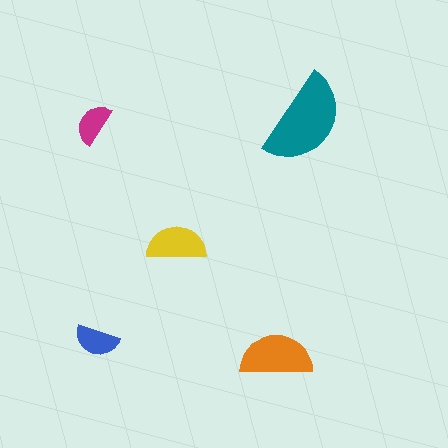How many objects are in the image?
There are 5 objects in the image.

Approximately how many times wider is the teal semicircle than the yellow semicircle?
About 1.5 times wider.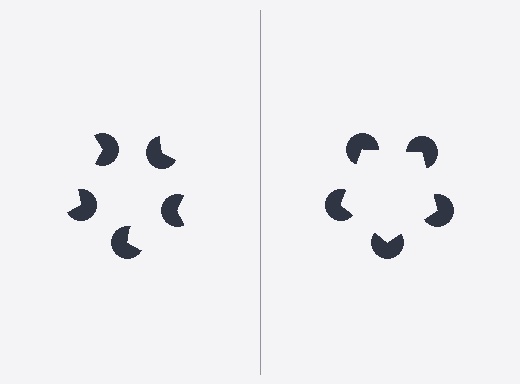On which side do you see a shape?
An illusory pentagon appears on the right side. On the left side the wedge cuts are rotated, so no coherent shape forms.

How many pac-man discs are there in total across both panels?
10 — 5 on each side.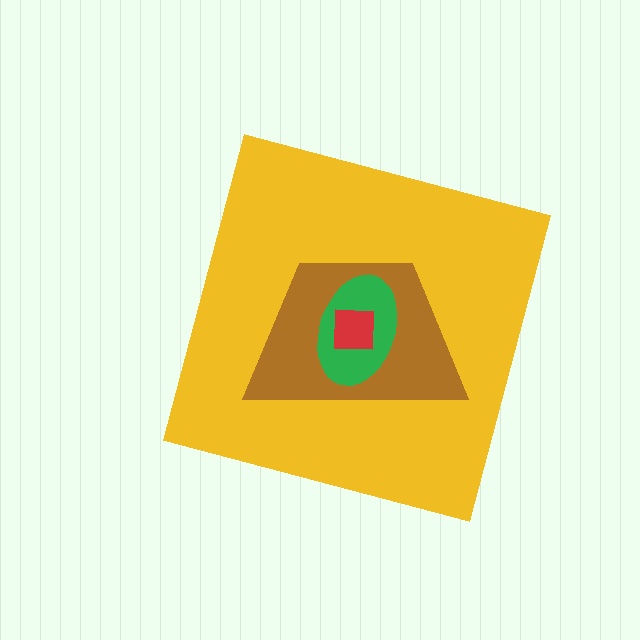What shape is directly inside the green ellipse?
The red square.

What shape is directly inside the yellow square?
The brown trapezoid.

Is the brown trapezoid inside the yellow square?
Yes.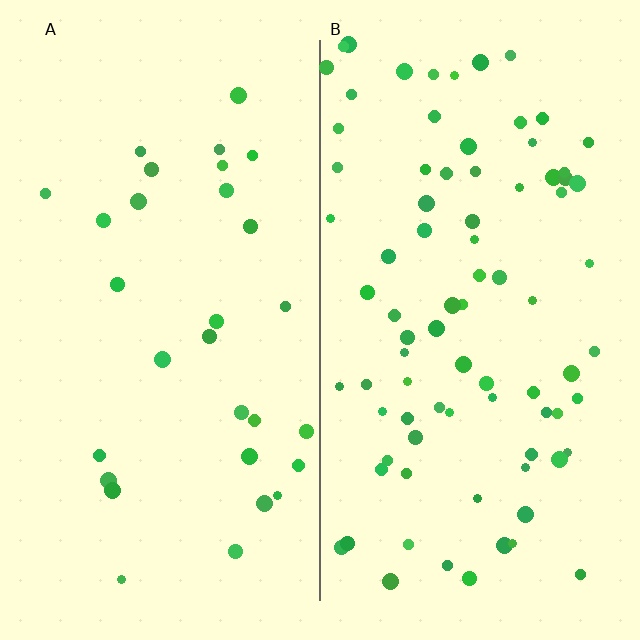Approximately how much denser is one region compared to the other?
Approximately 2.8× — region B over region A.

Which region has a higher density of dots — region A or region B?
B (the right).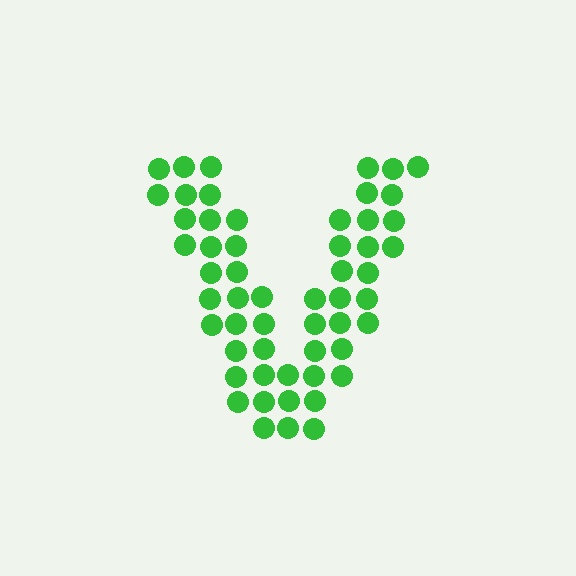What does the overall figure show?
The overall figure shows the letter V.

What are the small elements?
The small elements are circles.